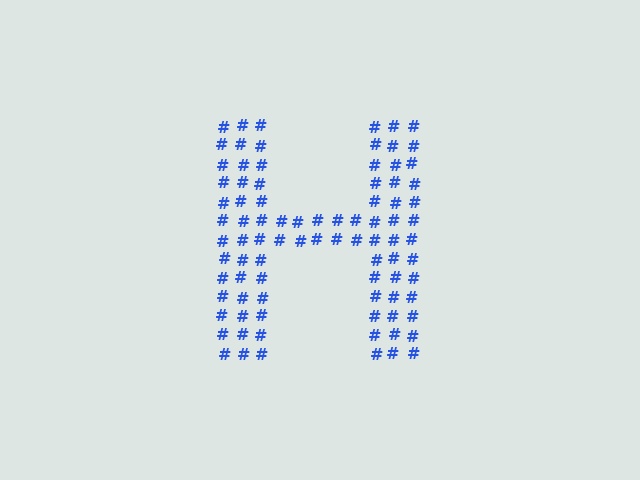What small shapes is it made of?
It is made of small hash symbols.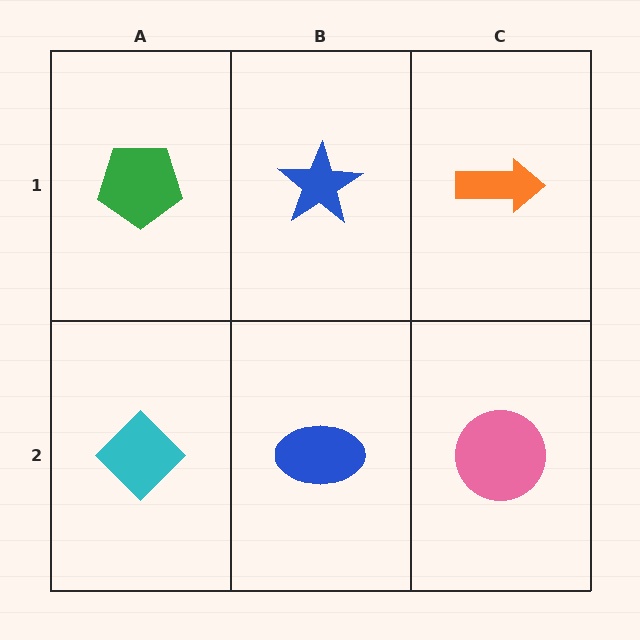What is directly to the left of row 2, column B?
A cyan diamond.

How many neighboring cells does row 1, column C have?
2.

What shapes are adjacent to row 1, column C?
A pink circle (row 2, column C), a blue star (row 1, column B).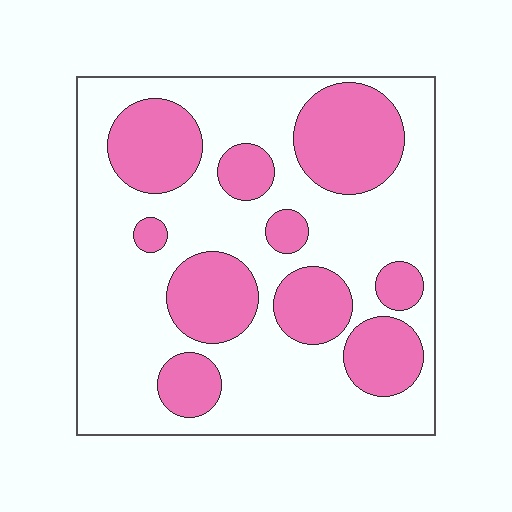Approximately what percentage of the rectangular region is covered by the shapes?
Approximately 35%.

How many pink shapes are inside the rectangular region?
10.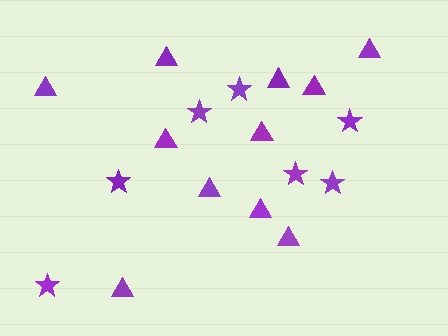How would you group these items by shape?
There are 2 groups: one group of stars (7) and one group of triangles (11).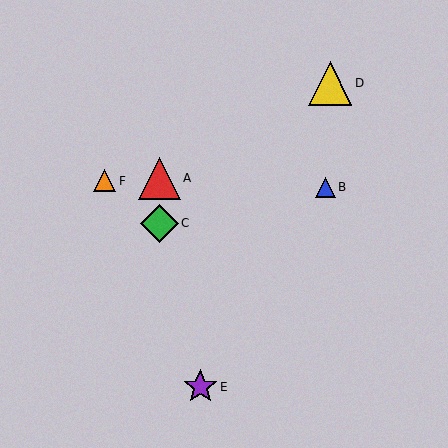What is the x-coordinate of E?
Object E is at x≈200.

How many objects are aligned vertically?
2 objects (A, C) are aligned vertically.